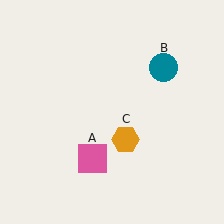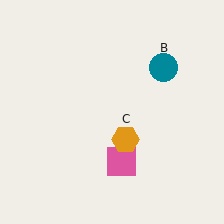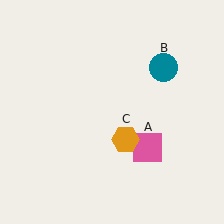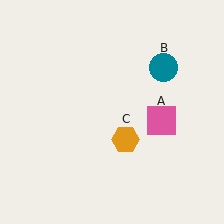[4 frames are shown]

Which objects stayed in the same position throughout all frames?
Teal circle (object B) and orange hexagon (object C) remained stationary.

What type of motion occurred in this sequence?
The pink square (object A) rotated counterclockwise around the center of the scene.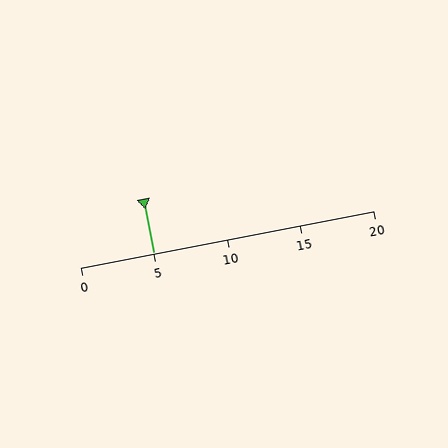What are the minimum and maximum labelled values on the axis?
The axis runs from 0 to 20.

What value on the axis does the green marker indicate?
The marker indicates approximately 5.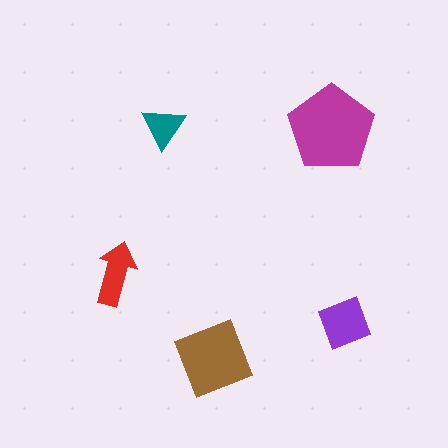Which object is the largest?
The magenta pentagon.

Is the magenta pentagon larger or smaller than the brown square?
Larger.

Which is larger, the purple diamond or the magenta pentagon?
The magenta pentagon.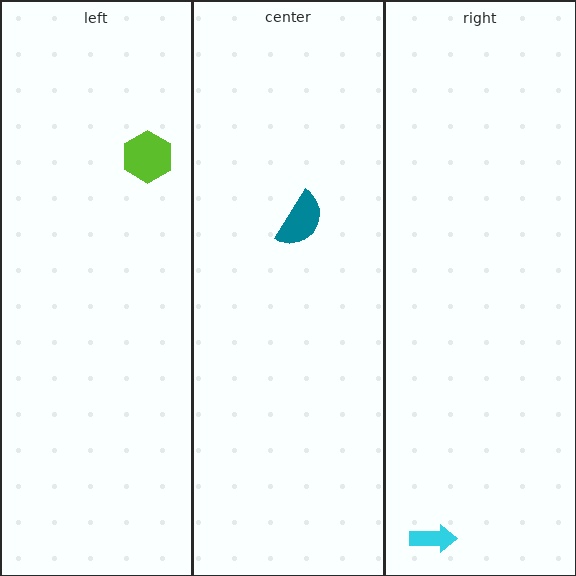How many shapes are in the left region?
1.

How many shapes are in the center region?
1.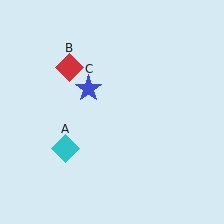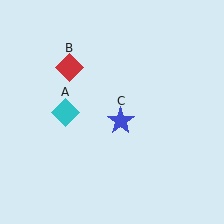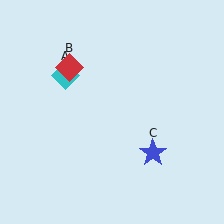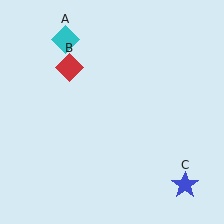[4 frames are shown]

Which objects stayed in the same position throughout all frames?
Red diamond (object B) remained stationary.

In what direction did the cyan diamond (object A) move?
The cyan diamond (object A) moved up.